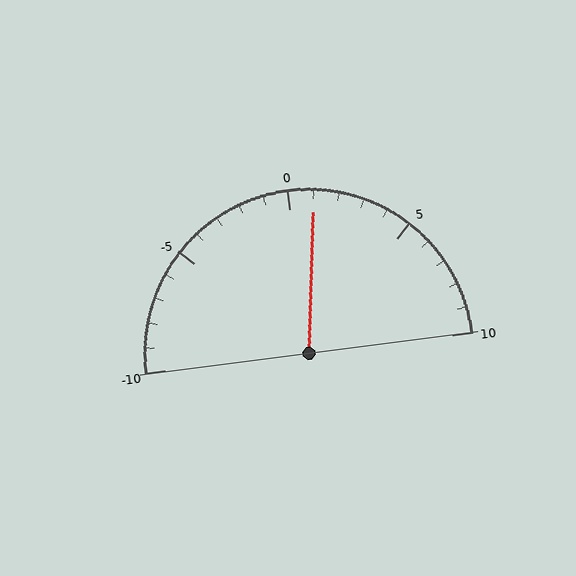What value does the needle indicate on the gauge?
The needle indicates approximately 1.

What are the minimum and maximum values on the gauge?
The gauge ranges from -10 to 10.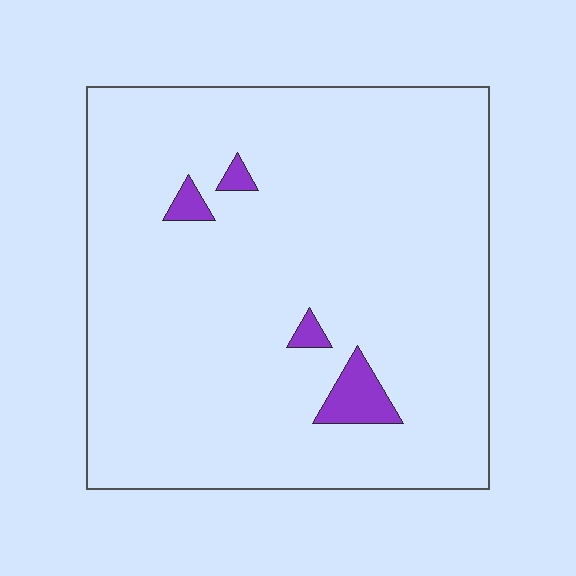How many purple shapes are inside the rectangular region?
4.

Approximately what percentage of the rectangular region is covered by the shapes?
Approximately 5%.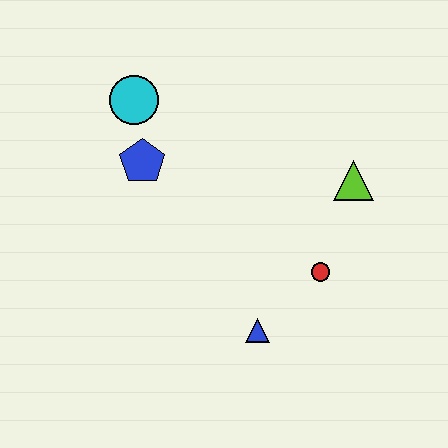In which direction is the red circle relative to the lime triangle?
The red circle is below the lime triangle.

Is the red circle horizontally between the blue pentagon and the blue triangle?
No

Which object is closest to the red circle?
The blue triangle is closest to the red circle.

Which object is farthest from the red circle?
The cyan circle is farthest from the red circle.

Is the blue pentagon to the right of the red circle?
No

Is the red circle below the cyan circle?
Yes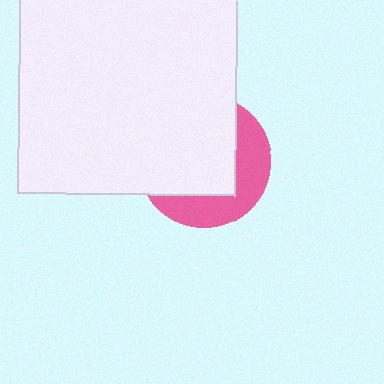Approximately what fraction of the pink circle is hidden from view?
Roughly 63% of the pink circle is hidden behind the white square.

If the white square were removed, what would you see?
You would see the complete pink circle.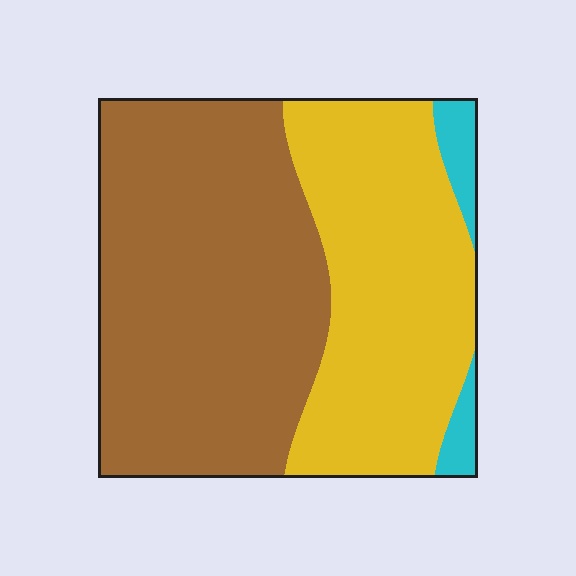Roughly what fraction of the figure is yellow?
Yellow covers about 40% of the figure.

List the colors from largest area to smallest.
From largest to smallest: brown, yellow, cyan.